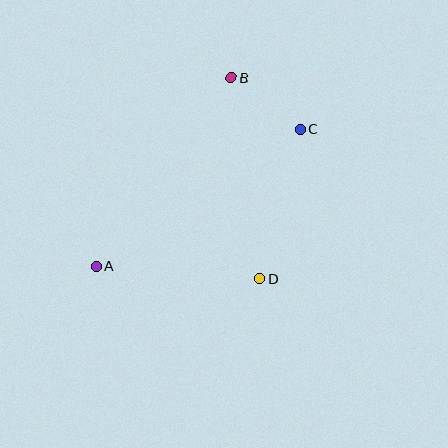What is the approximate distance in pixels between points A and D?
The distance between A and D is approximately 164 pixels.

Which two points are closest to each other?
Points B and C are closest to each other.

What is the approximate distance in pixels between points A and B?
The distance between A and B is approximately 232 pixels.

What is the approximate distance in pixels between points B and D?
The distance between B and D is approximately 203 pixels.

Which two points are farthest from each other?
Points A and C are farthest from each other.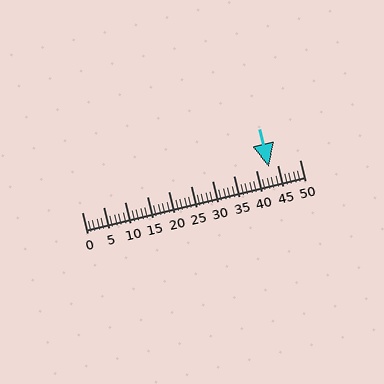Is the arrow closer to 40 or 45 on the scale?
The arrow is closer to 45.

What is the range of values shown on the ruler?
The ruler shows values from 0 to 50.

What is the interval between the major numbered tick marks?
The major tick marks are spaced 5 units apart.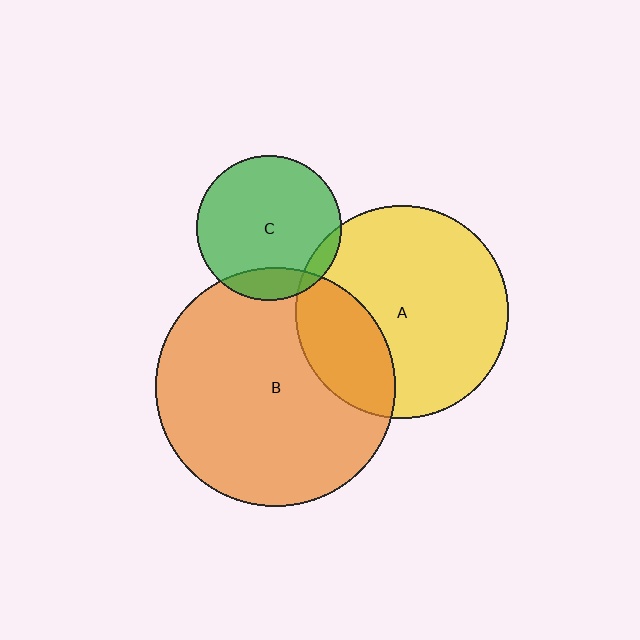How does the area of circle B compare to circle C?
Approximately 2.7 times.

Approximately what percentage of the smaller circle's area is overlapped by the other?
Approximately 25%.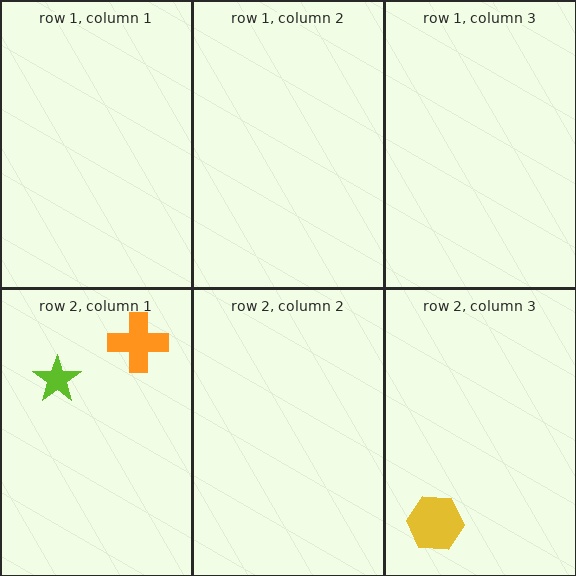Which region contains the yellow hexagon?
The row 2, column 3 region.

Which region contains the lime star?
The row 2, column 1 region.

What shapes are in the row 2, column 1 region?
The lime star, the orange cross.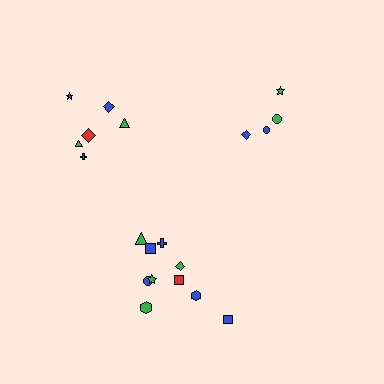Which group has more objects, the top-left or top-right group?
The top-left group.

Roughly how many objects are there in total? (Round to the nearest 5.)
Roughly 20 objects in total.